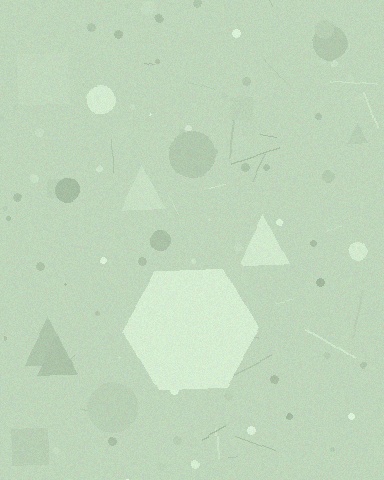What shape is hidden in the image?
A hexagon is hidden in the image.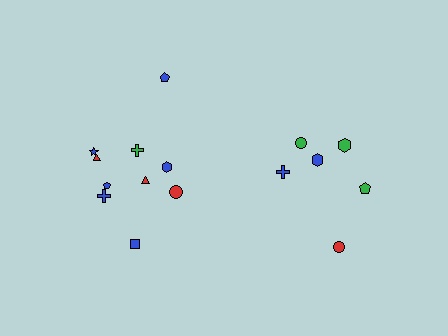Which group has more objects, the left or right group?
The left group.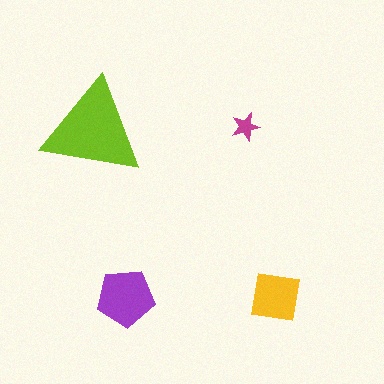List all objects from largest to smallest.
The lime triangle, the purple pentagon, the yellow square, the magenta star.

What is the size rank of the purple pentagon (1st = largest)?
2nd.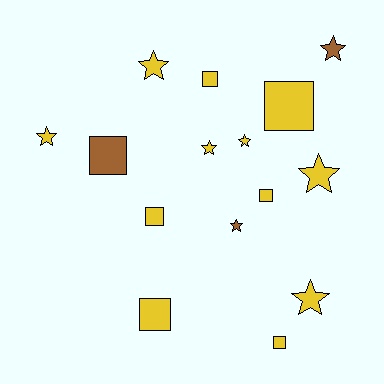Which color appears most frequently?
Yellow, with 12 objects.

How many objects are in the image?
There are 15 objects.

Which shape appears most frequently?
Star, with 8 objects.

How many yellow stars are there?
There are 6 yellow stars.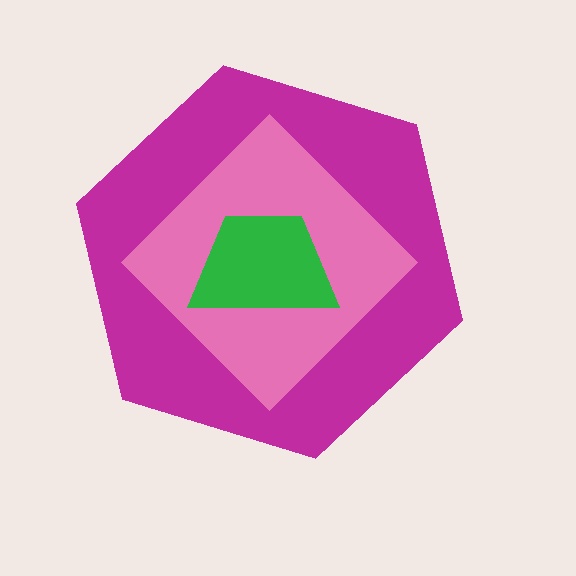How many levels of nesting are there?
3.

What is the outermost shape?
The magenta hexagon.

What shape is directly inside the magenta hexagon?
The pink diamond.